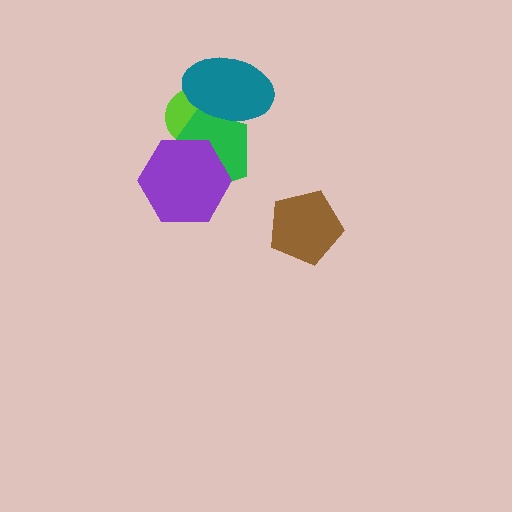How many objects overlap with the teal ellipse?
2 objects overlap with the teal ellipse.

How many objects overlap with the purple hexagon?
2 objects overlap with the purple hexagon.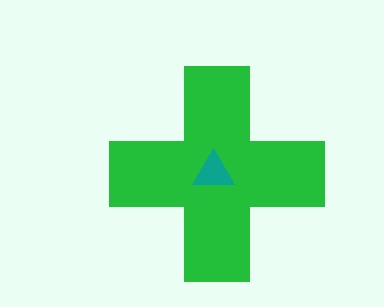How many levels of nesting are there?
2.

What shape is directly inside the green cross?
The teal triangle.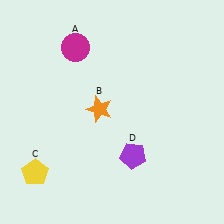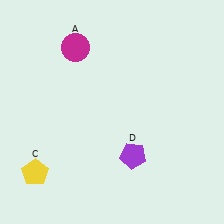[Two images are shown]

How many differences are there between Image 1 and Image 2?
There is 1 difference between the two images.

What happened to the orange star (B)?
The orange star (B) was removed in Image 2. It was in the top-left area of Image 1.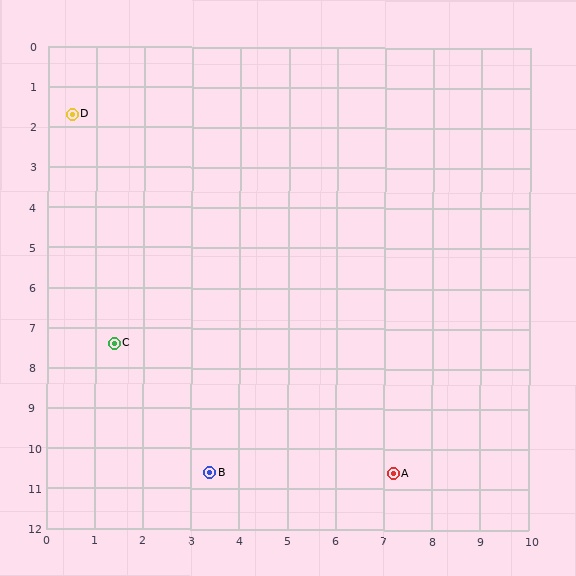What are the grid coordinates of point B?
Point B is at approximately (3.4, 10.6).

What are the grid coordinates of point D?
Point D is at approximately (0.5, 1.7).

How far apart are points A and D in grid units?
Points A and D are about 11.1 grid units apart.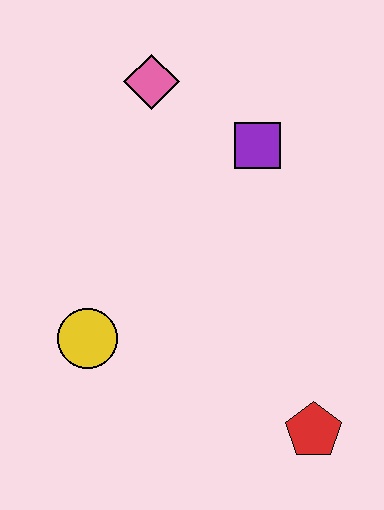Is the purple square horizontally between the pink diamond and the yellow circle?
No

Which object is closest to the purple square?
The pink diamond is closest to the purple square.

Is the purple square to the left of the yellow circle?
No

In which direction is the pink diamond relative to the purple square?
The pink diamond is to the left of the purple square.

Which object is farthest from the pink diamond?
The red pentagon is farthest from the pink diamond.